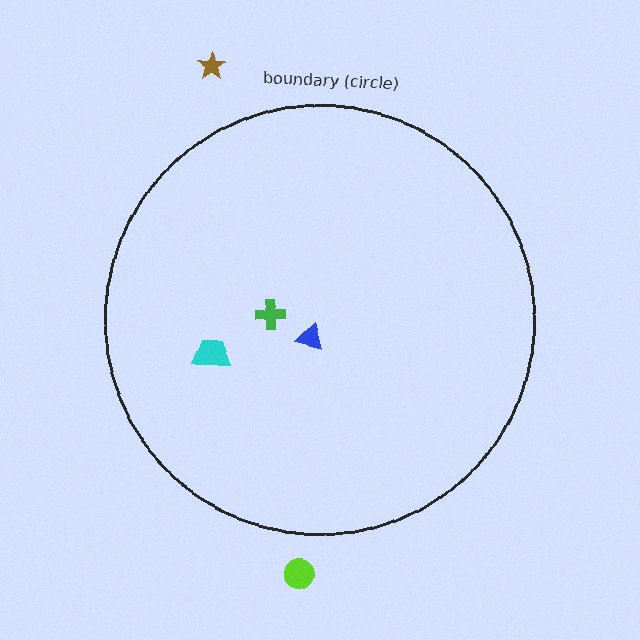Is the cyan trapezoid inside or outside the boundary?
Inside.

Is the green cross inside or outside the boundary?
Inside.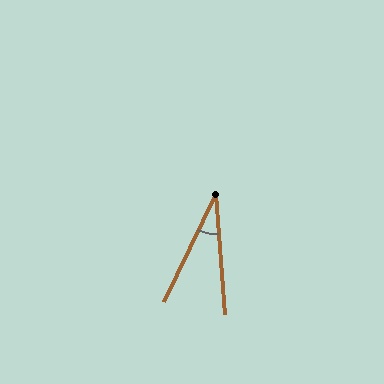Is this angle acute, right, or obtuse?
It is acute.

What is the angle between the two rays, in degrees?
Approximately 30 degrees.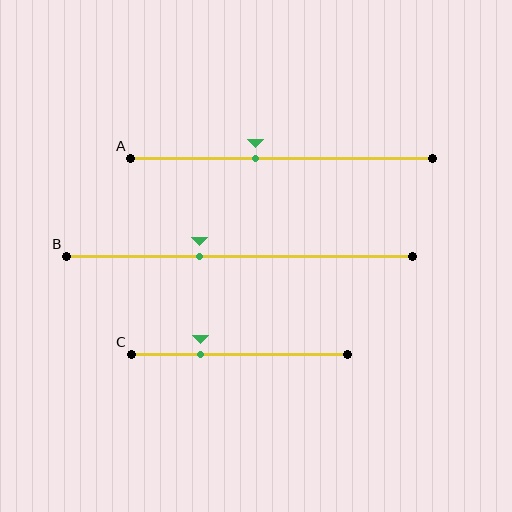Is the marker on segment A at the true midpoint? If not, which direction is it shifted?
No, the marker on segment A is shifted to the left by about 9% of the segment length.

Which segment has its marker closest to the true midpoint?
Segment A has its marker closest to the true midpoint.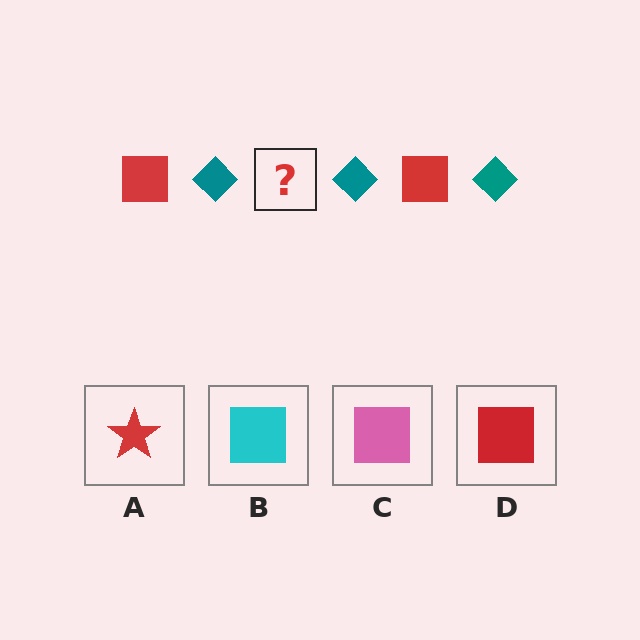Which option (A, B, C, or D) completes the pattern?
D.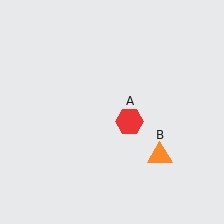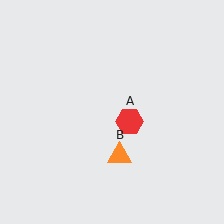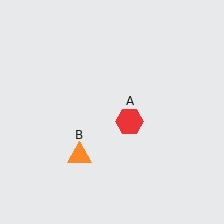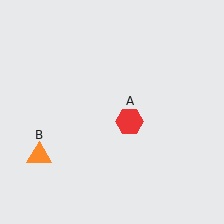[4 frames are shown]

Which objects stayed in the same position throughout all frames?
Red hexagon (object A) remained stationary.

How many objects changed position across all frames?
1 object changed position: orange triangle (object B).